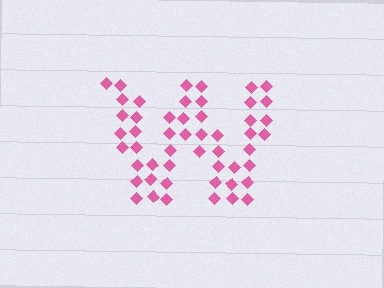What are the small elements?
The small elements are diamonds.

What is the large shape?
The large shape is the letter W.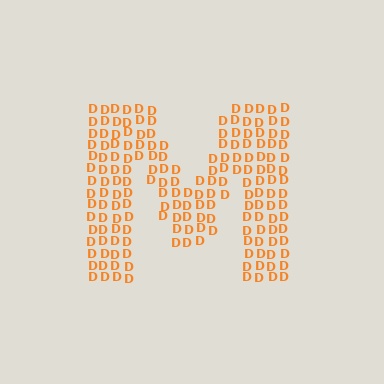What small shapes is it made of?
It is made of small letter D's.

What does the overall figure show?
The overall figure shows the letter M.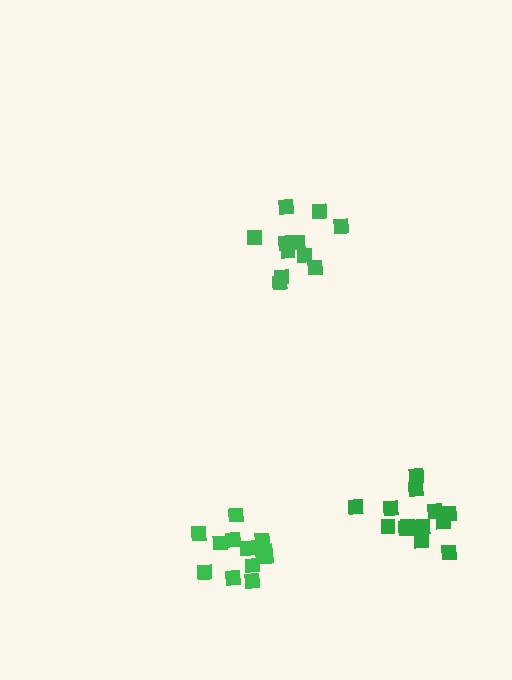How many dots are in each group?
Group 1: 11 dots, Group 2: 13 dots, Group 3: 13 dots (37 total).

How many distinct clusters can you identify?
There are 3 distinct clusters.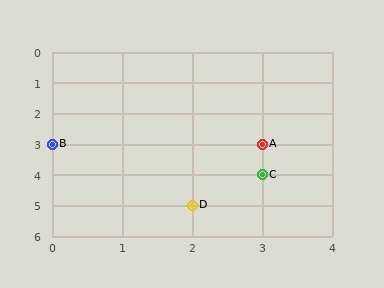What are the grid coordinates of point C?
Point C is at grid coordinates (3, 4).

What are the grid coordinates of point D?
Point D is at grid coordinates (2, 5).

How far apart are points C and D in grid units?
Points C and D are 1 column and 1 row apart (about 1.4 grid units diagonally).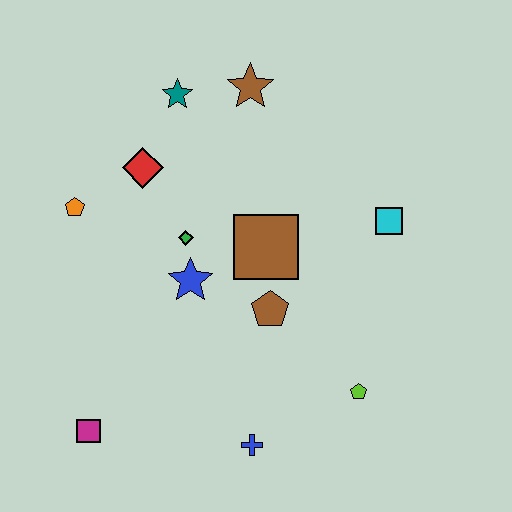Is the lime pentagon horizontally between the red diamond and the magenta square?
No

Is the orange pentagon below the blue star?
No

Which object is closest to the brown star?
The teal star is closest to the brown star.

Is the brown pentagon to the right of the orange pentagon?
Yes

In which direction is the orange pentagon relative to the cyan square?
The orange pentagon is to the left of the cyan square.